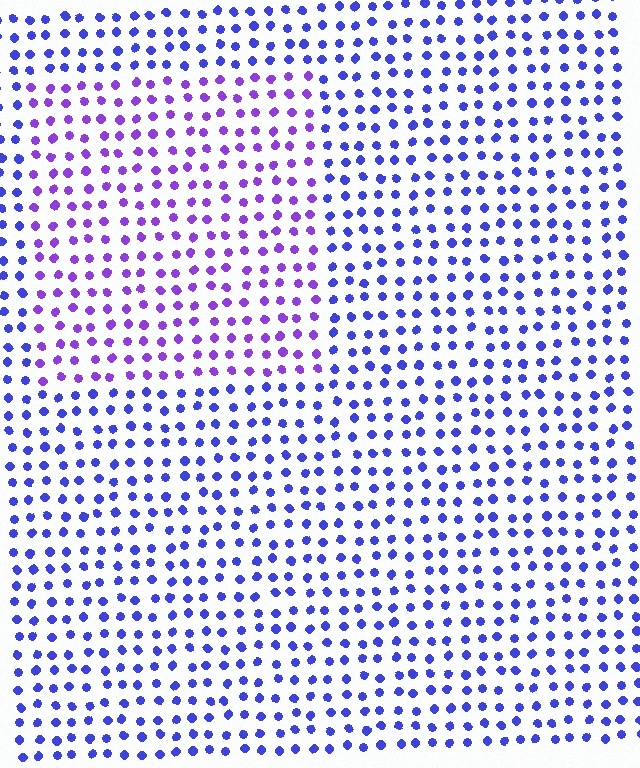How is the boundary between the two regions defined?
The boundary is defined purely by a slight shift in hue (about 34 degrees). Spacing, size, and orientation are identical on both sides.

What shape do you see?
I see a rectangle.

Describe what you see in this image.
The image is filled with small blue elements in a uniform arrangement. A rectangle-shaped region is visible where the elements are tinted to a slightly different hue, forming a subtle color boundary.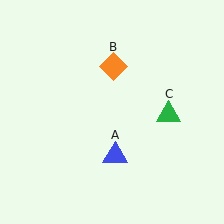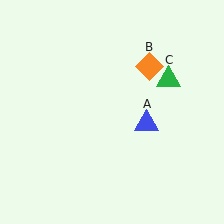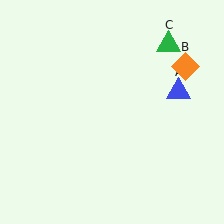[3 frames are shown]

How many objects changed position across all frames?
3 objects changed position: blue triangle (object A), orange diamond (object B), green triangle (object C).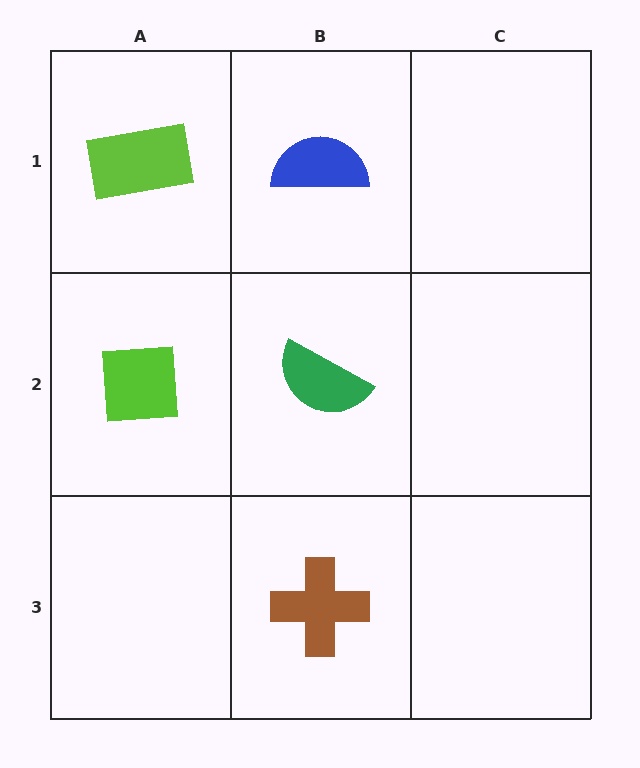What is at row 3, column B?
A brown cross.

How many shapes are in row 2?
2 shapes.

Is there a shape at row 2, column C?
No, that cell is empty.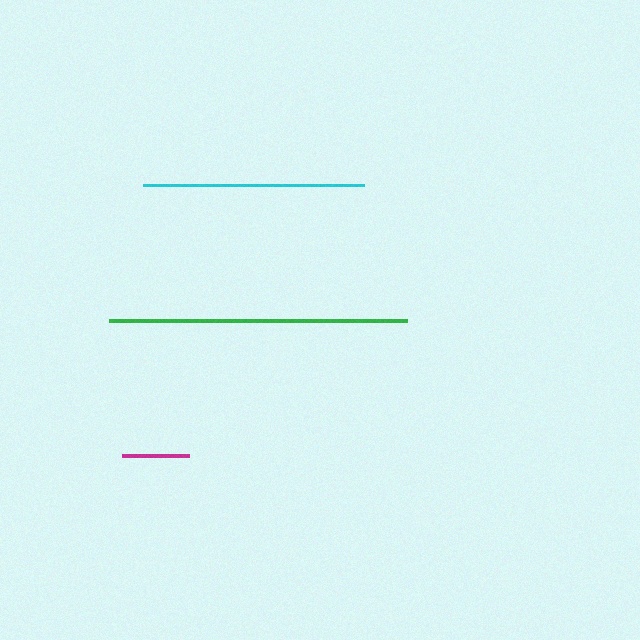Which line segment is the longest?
The green line is the longest at approximately 298 pixels.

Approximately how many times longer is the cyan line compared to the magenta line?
The cyan line is approximately 3.3 times the length of the magenta line.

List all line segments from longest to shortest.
From longest to shortest: green, cyan, magenta.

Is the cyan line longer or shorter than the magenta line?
The cyan line is longer than the magenta line.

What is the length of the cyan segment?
The cyan segment is approximately 221 pixels long.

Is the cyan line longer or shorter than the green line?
The green line is longer than the cyan line.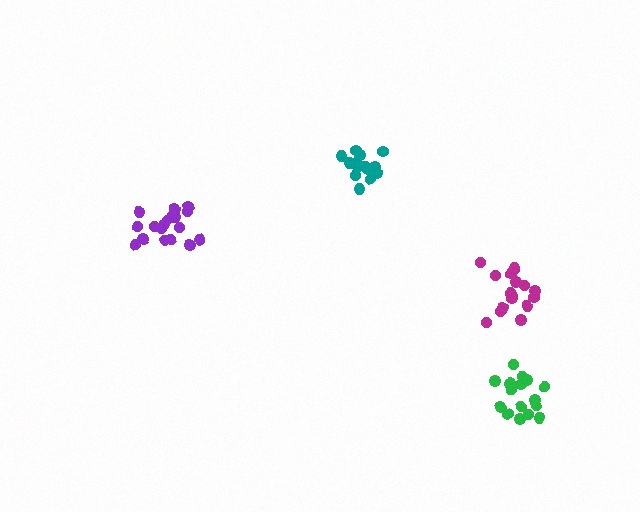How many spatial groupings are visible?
There are 4 spatial groupings.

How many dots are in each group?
Group 1: 16 dots, Group 2: 16 dots, Group 3: 16 dots, Group 4: 19 dots (67 total).